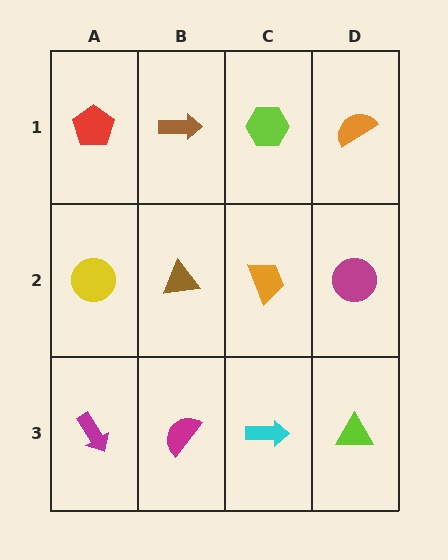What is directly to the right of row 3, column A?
A magenta semicircle.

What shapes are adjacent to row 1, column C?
An orange trapezoid (row 2, column C), a brown arrow (row 1, column B), an orange semicircle (row 1, column D).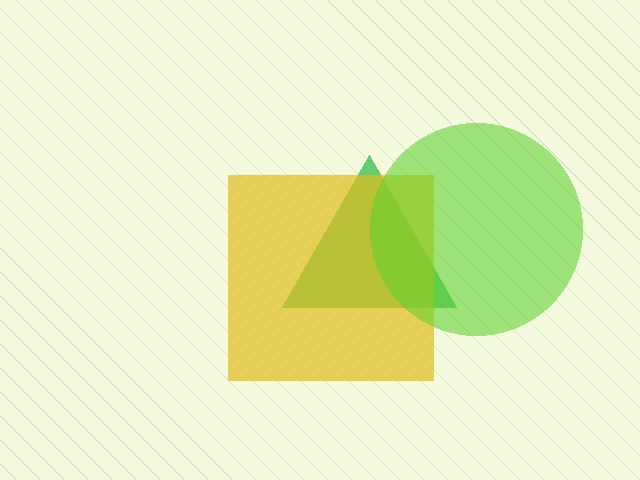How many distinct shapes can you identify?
There are 3 distinct shapes: a green triangle, a yellow square, a lime circle.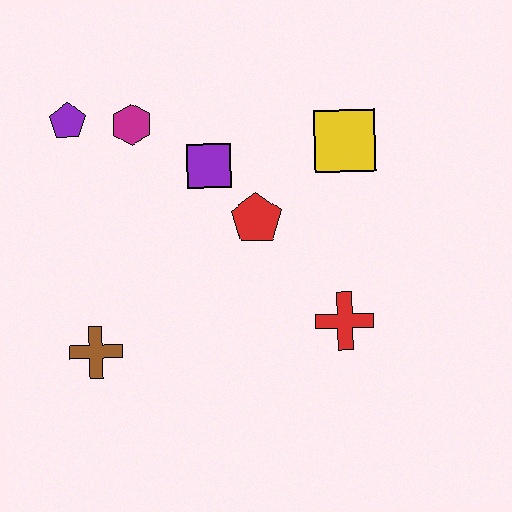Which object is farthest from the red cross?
The purple pentagon is farthest from the red cross.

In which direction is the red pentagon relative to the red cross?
The red pentagon is above the red cross.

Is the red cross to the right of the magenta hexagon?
Yes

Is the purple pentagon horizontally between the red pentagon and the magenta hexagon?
No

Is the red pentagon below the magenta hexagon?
Yes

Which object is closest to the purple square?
The red pentagon is closest to the purple square.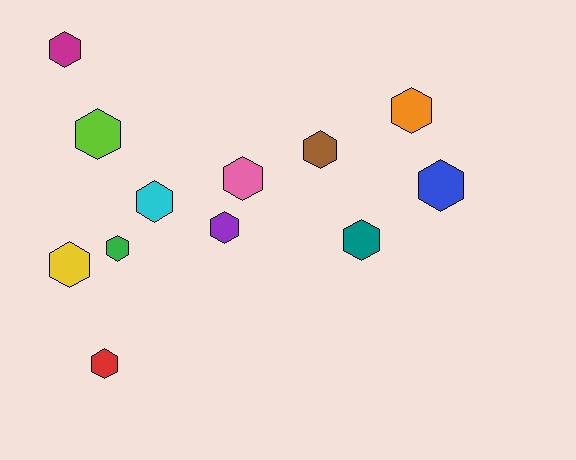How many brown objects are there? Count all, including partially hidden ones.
There is 1 brown object.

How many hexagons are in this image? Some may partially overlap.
There are 12 hexagons.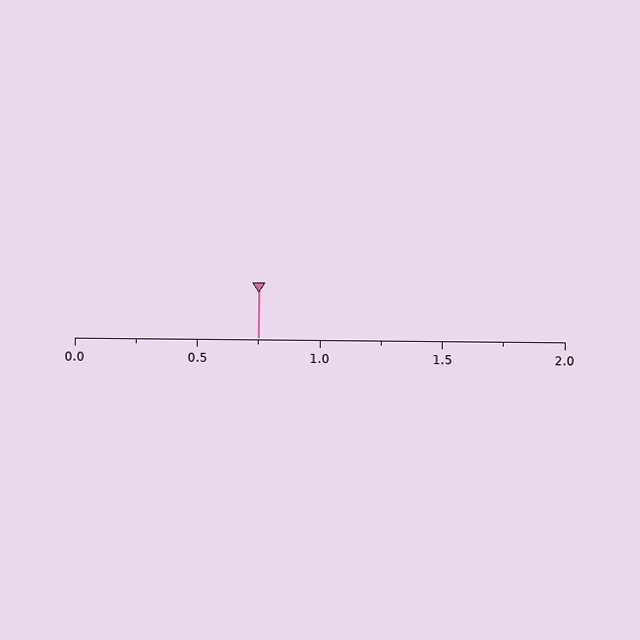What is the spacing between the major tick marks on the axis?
The major ticks are spaced 0.5 apart.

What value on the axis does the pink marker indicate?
The marker indicates approximately 0.75.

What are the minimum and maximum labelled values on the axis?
The axis runs from 0.0 to 2.0.